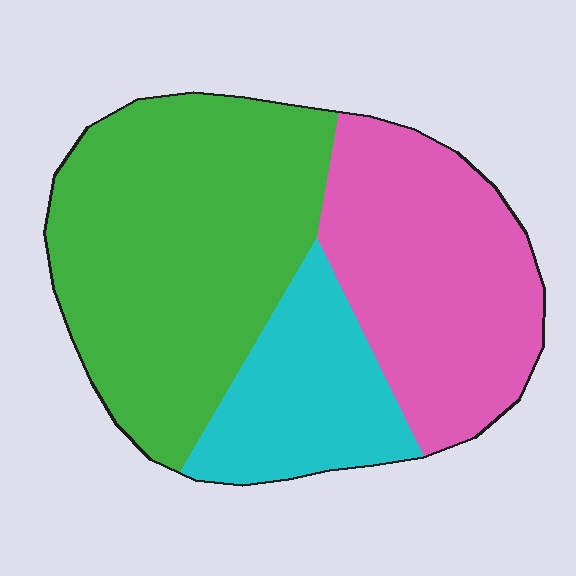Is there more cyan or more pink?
Pink.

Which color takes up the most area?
Green, at roughly 50%.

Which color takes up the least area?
Cyan, at roughly 20%.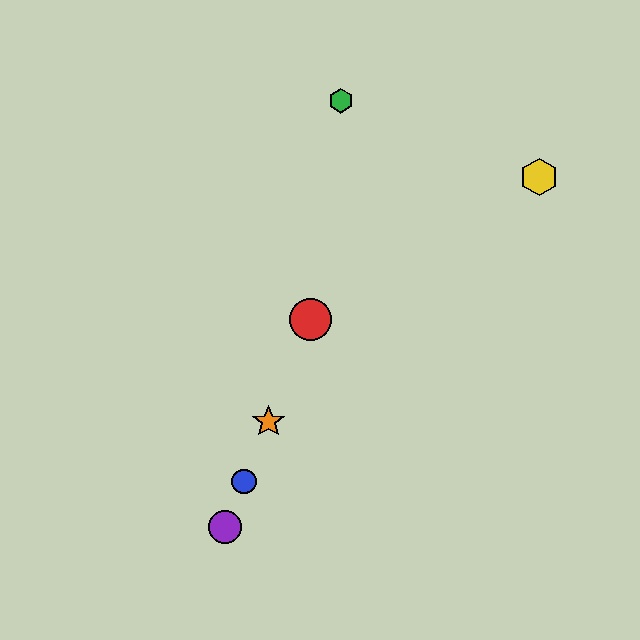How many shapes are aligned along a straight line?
4 shapes (the red circle, the blue circle, the purple circle, the orange star) are aligned along a straight line.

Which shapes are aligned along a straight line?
The red circle, the blue circle, the purple circle, the orange star are aligned along a straight line.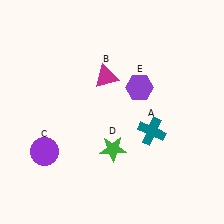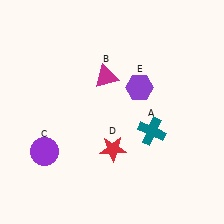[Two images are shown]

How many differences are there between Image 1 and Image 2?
There is 1 difference between the two images.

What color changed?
The star (D) changed from green in Image 1 to red in Image 2.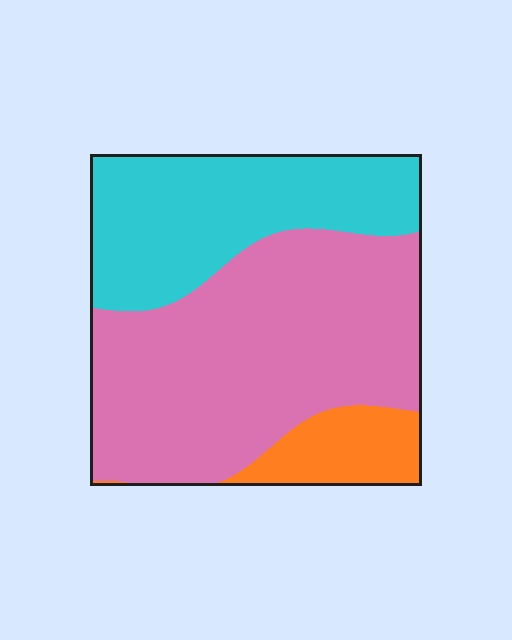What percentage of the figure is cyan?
Cyan takes up between a sixth and a third of the figure.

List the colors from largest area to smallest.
From largest to smallest: pink, cyan, orange.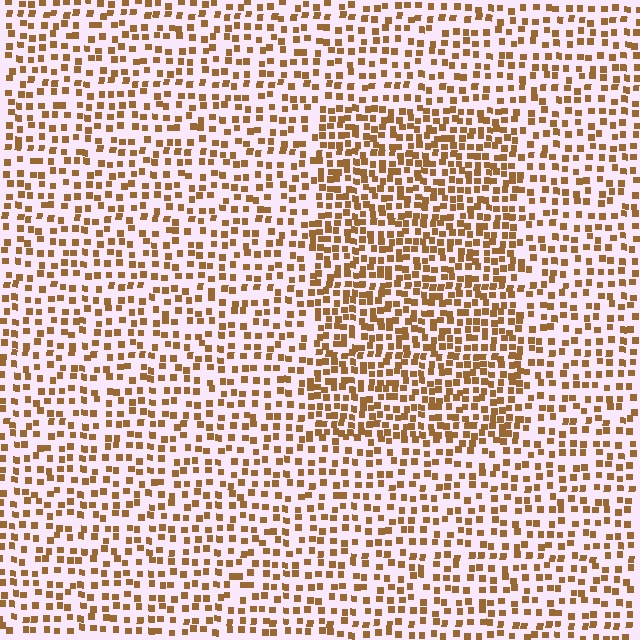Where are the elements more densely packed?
The elements are more densely packed inside the rectangle boundary.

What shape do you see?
I see a rectangle.